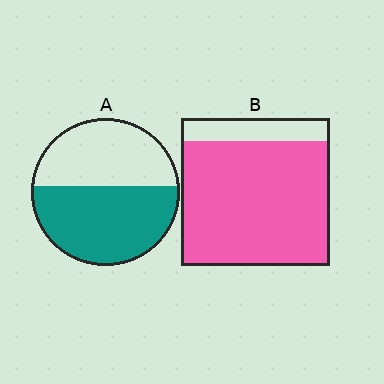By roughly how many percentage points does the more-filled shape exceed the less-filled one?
By roughly 30 percentage points (B over A).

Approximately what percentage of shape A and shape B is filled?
A is approximately 55% and B is approximately 85%.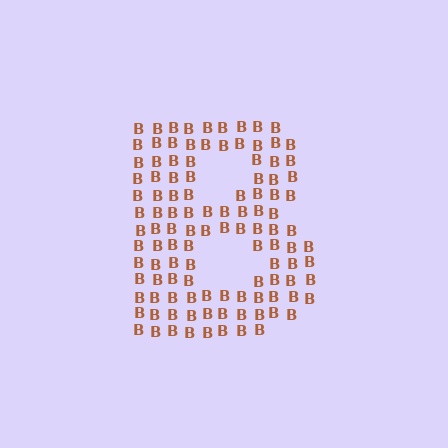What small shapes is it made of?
It is made of small letter B's.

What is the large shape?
The large shape is the letter B.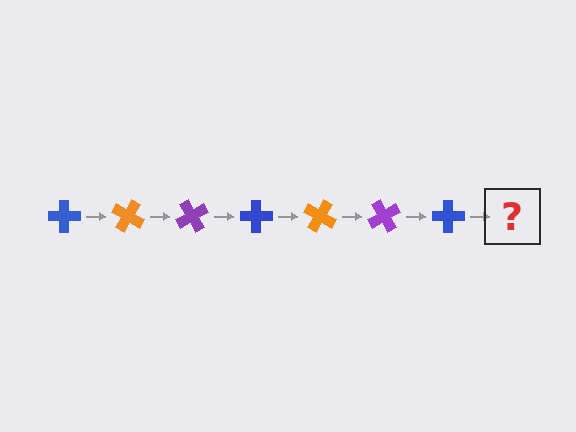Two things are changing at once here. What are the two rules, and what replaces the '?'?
The two rules are that it rotates 30 degrees each step and the color cycles through blue, orange, and purple. The '?' should be an orange cross, rotated 210 degrees from the start.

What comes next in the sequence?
The next element should be an orange cross, rotated 210 degrees from the start.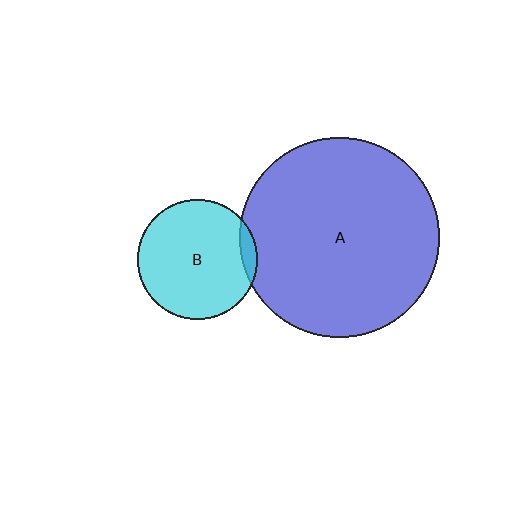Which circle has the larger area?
Circle A (blue).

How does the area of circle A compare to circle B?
Approximately 2.8 times.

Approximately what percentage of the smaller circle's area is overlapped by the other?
Approximately 5%.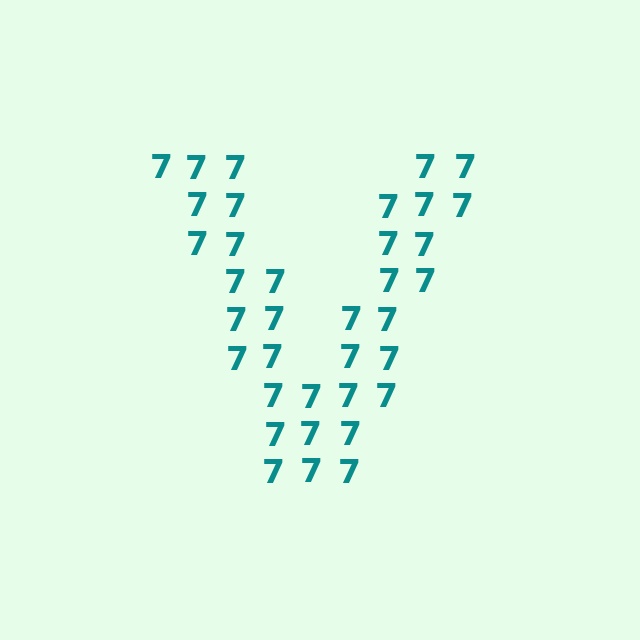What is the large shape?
The large shape is the letter V.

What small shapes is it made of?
It is made of small digit 7's.